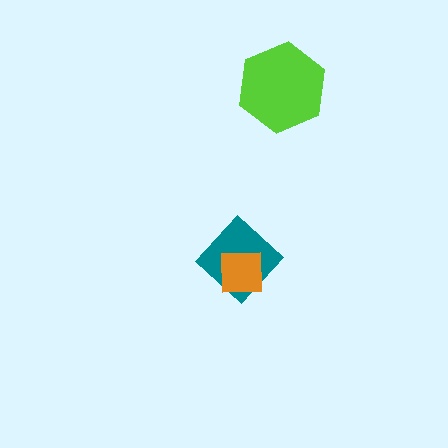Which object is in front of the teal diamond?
The orange square is in front of the teal diamond.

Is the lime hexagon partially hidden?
No, no other shape covers it.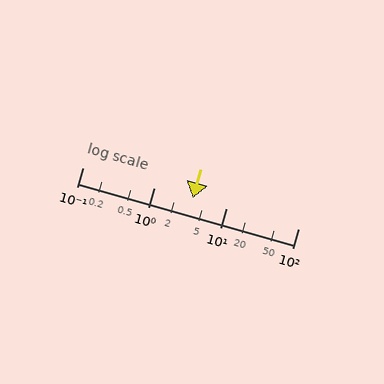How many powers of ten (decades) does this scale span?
The scale spans 3 decades, from 0.1 to 100.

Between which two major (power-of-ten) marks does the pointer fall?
The pointer is between 1 and 10.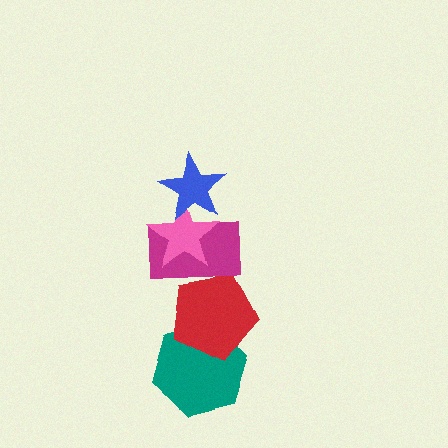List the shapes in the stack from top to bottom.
From top to bottom: the blue star, the pink star, the magenta rectangle, the red pentagon, the teal hexagon.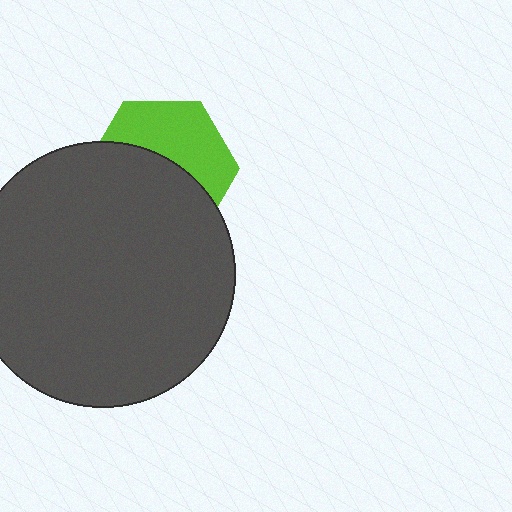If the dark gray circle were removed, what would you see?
You would see the complete lime hexagon.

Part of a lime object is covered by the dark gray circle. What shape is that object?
It is a hexagon.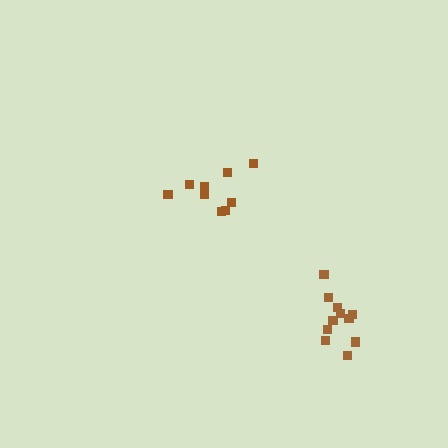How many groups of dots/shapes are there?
There are 2 groups.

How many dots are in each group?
Group 1: 11 dots, Group 2: 9 dots (20 total).